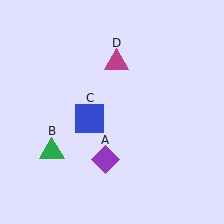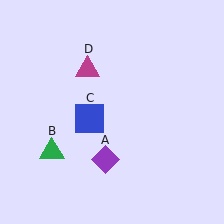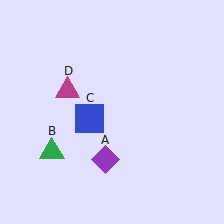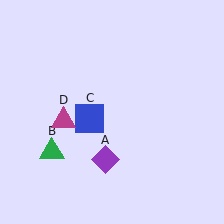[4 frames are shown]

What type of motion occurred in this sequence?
The magenta triangle (object D) rotated counterclockwise around the center of the scene.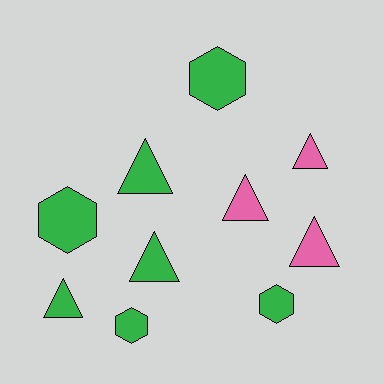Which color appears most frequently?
Green, with 7 objects.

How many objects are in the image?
There are 10 objects.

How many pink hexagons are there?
There are no pink hexagons.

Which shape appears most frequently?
Triangle, with 6 objects.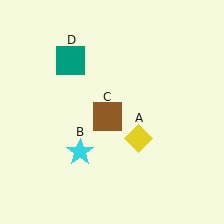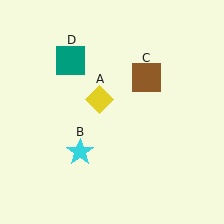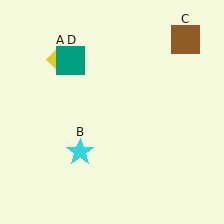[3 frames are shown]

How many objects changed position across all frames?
2 objects changed position: yellow diamond (object A), brown square (object C).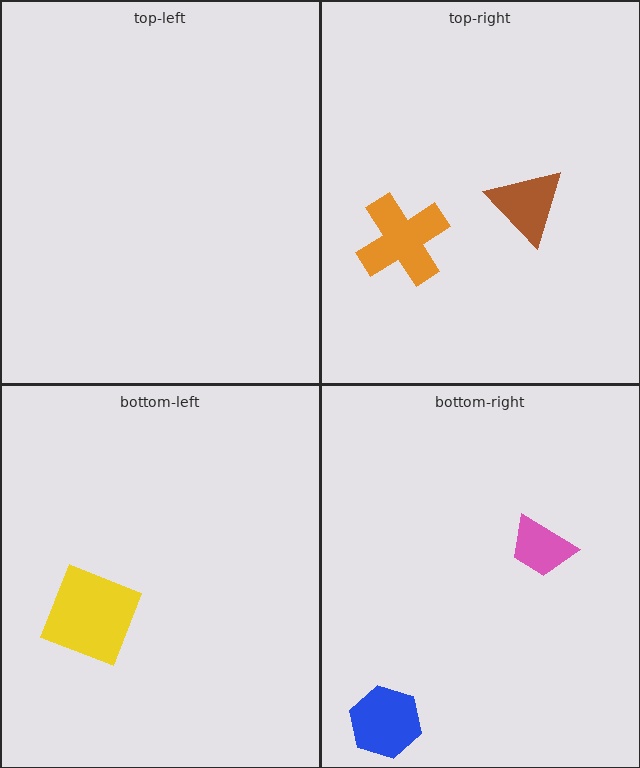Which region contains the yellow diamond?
The bottom-left region.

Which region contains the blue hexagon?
The bottom-right region.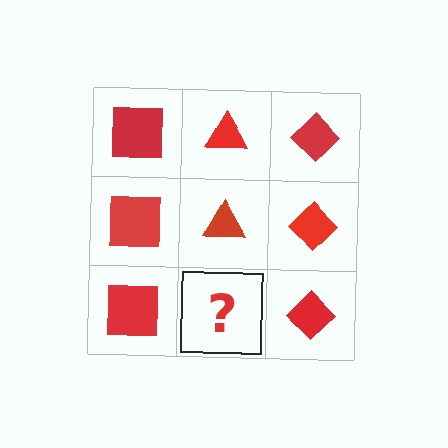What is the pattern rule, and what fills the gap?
The rule is that each column has a consistent shape. The gap should be filled with a red triangle.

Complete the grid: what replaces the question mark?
The question mark should be replaced with a red triangle.